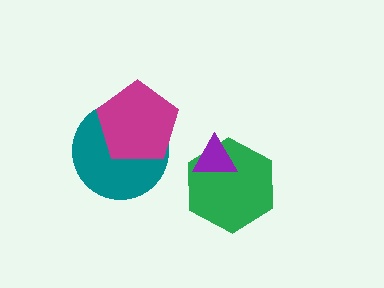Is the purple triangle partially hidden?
No, no other shape covers it.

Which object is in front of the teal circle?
The magenta pentagon is in front of the teal circle.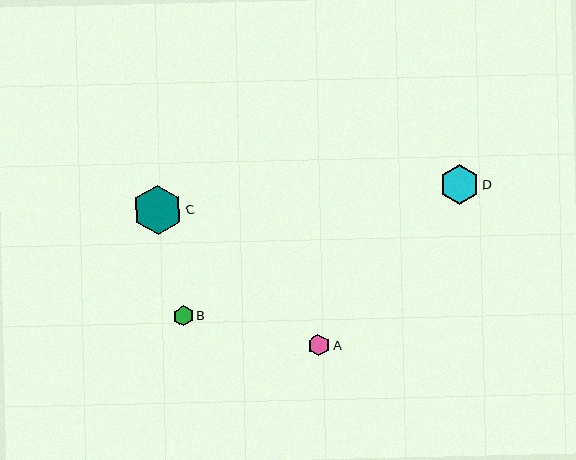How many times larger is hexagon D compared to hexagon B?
Hexagon D is approximately 1.9 times the size of hexagon B.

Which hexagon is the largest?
Hexagon C is the largest with a size of approximately 49 pixels.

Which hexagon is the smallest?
Hexagon B is the smallest with a size of approximately 21 pixels.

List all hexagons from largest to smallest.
From largest to smallest: C, D, A, B.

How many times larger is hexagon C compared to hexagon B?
Hexagon C is approximately 2.4 times the size of hexagon B.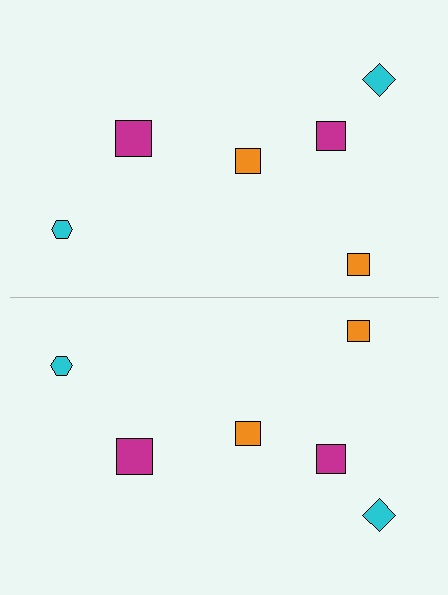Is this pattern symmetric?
Yes, this pattern has bilateral (reflection) symmetry.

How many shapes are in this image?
There are 12 shapes in this image.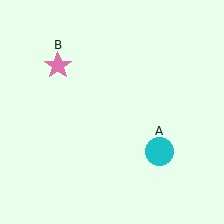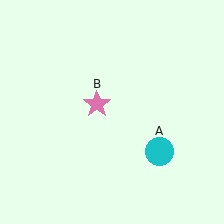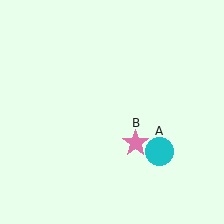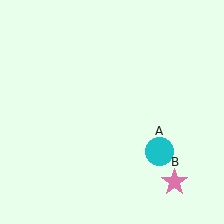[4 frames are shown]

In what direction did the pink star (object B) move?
The pink star (object B) moved down and to the right.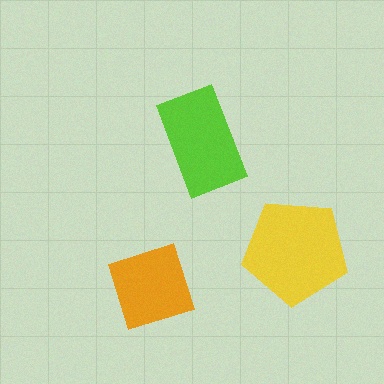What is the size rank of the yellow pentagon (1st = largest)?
1st.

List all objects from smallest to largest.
The orange square, the lime rectangle, the yellow pentagon.